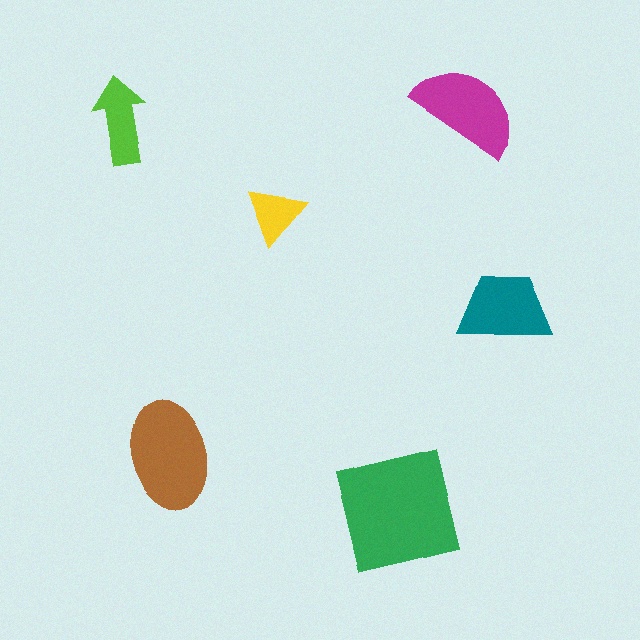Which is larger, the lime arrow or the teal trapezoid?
The teal trapezoid.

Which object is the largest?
The green square.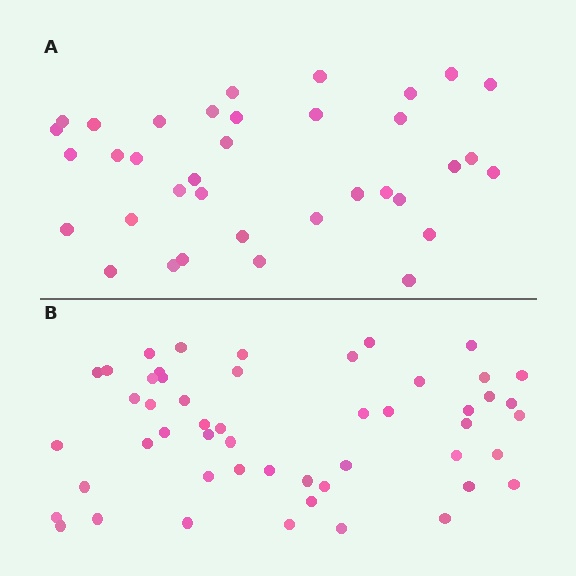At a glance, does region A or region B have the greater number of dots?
Region B (the bottom region) has more dots.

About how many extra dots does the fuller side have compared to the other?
Region B has approximately 15 more dots than region A.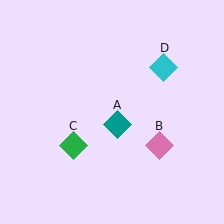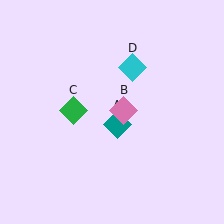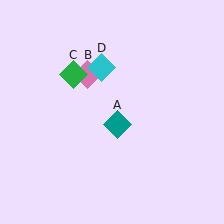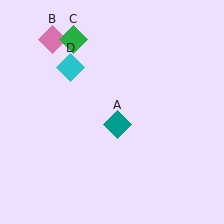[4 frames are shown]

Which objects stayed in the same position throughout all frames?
Teal diamond (object A) remained stationary.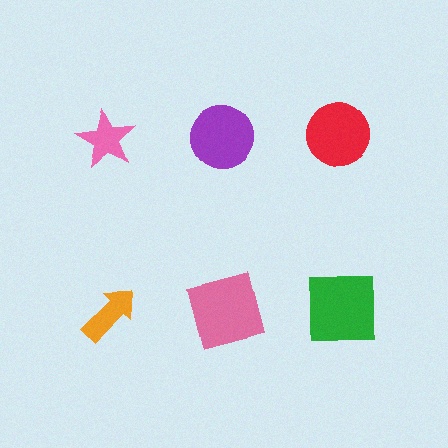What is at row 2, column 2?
A pink square.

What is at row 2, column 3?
A green square.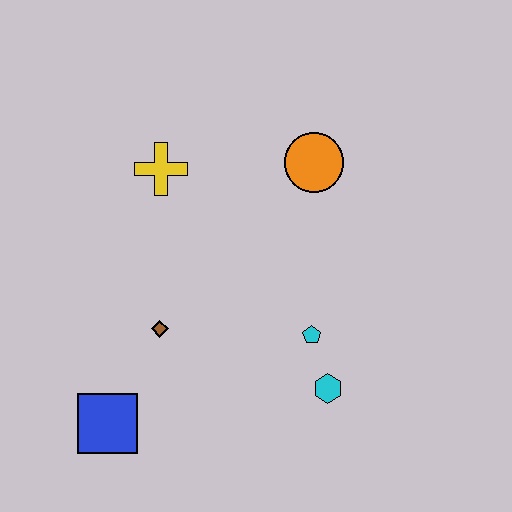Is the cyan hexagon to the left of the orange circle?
No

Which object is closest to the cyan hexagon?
The cyan pentagon is closest to the cyan hexagon.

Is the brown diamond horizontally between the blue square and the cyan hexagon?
Yes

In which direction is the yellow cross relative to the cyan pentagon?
The yellow cross is above the cyan pentagon.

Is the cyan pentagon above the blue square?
Yes